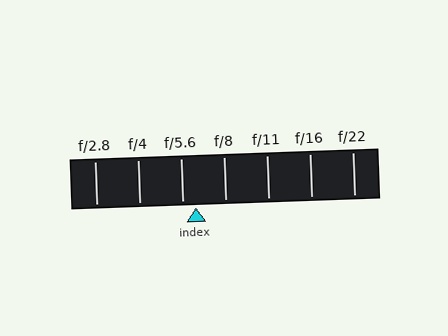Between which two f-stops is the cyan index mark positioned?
The index mark is between f/5.6 and f/8.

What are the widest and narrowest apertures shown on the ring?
The widest aperture shown is f/2.8 and the narrowest is f/22.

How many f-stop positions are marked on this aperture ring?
There are 7 f-stop positions marked.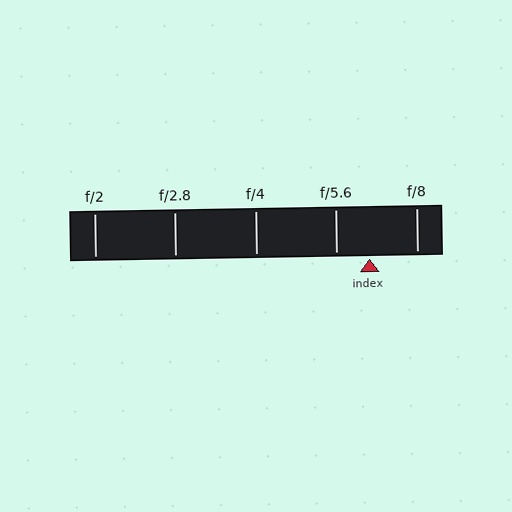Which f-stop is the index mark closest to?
The index mark is closest to f/5.6.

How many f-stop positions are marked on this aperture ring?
There are 5 f-stop positions marked.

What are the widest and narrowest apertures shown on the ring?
The widest aperture shown is f/2 and the narrowest is f/8.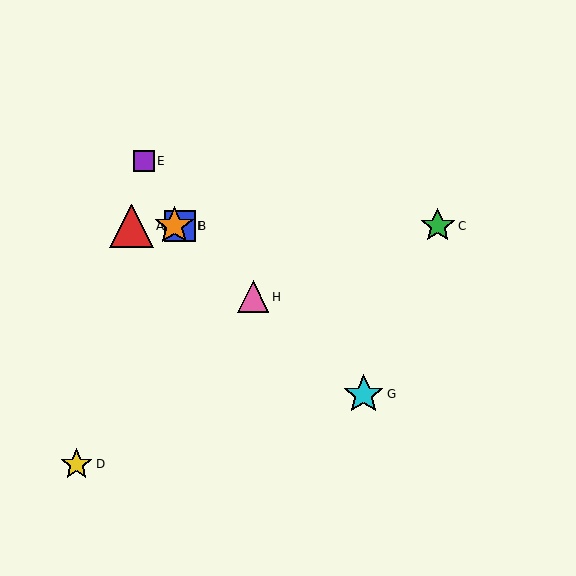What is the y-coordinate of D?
Object D is at y≈464.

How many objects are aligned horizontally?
4 objects (A, B, C, F) are aligned horizontally.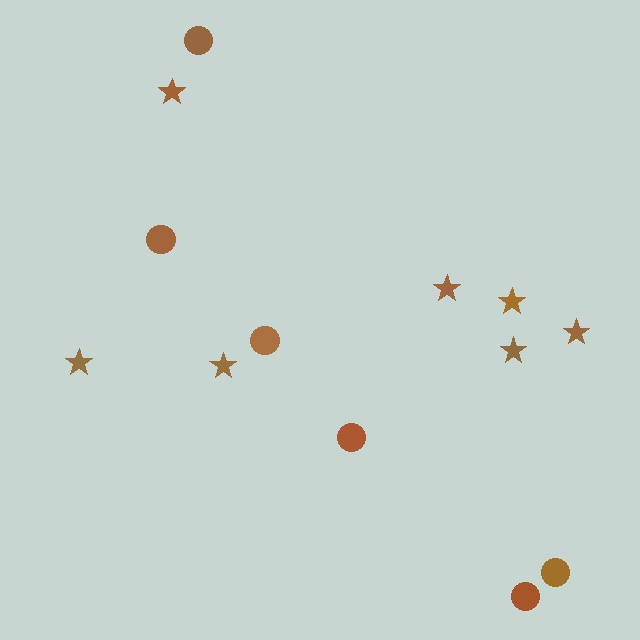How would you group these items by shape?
There are 2 groups: one group of stars (7) and one group of circles (6).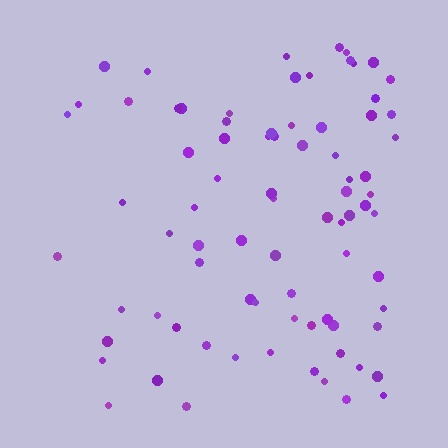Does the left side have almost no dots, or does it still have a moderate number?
Still a moderate number, just noticeably fewer than the right.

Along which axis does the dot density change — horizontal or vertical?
Horizontal.